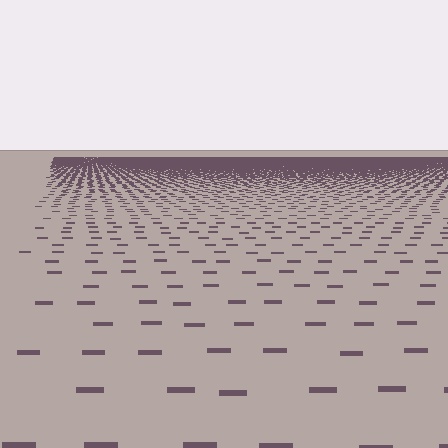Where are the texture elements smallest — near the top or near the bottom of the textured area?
Near the top.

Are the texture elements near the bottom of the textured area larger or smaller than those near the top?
Larger. Near the bottom, elements are closer to the viewer and appear at a bigger on-screen size.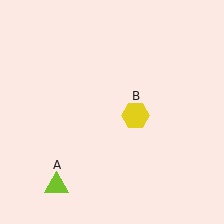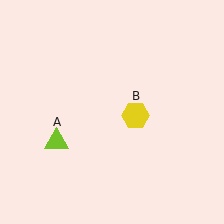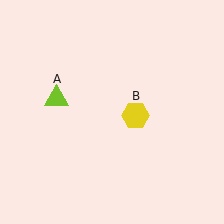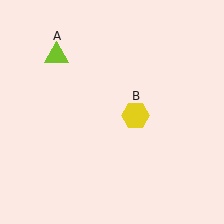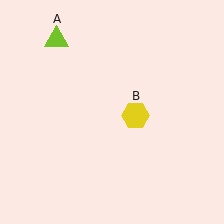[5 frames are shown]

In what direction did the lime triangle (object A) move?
The lime triangle (object A) moved up.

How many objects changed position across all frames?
1 object changed position: lime triangle (object A).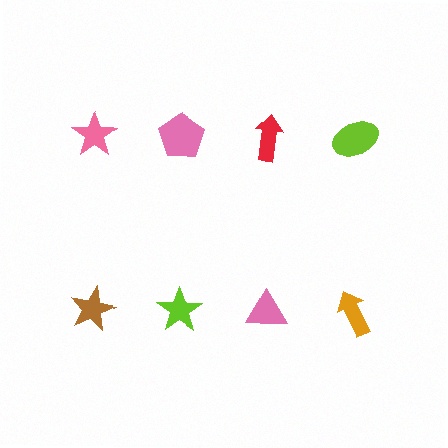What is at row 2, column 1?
A brown star.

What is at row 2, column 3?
A pink triangle.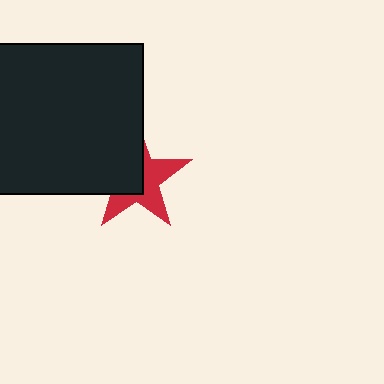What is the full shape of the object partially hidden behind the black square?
The partially hidden object is a red star.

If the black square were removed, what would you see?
You would see the complete red star.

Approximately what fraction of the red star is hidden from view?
Roughly 50% of the red star is hidden behind the black square.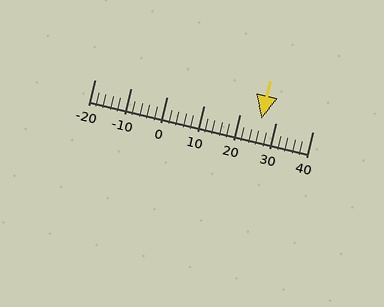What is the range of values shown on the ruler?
The ruler shows values from -20 to 40.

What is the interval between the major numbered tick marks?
The major tick marks are spaced 10 units apart.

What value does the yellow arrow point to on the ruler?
The yellow arrow points to approximately 26.